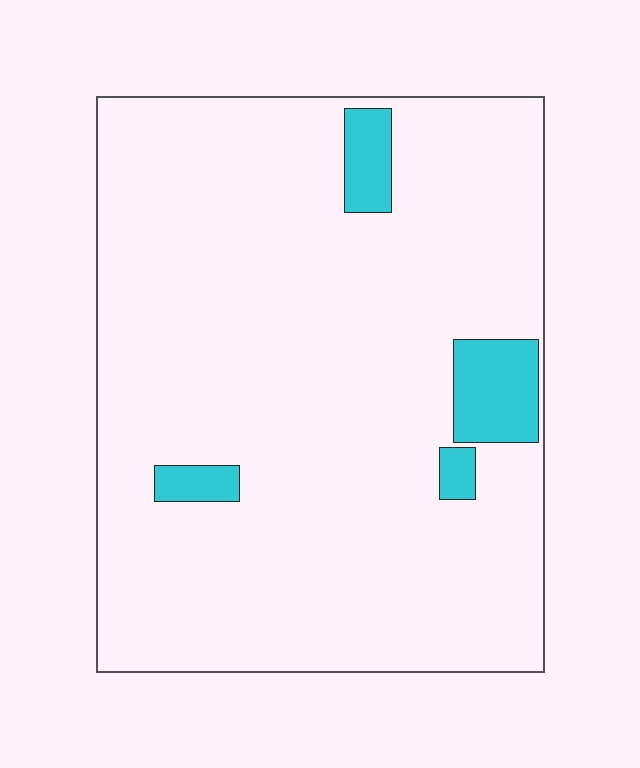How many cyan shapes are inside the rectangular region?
4.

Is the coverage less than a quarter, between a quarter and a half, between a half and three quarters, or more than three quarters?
Less than a quarter.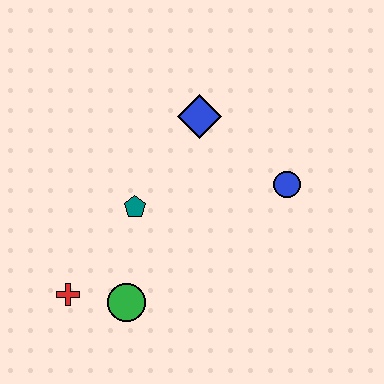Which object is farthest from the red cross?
The blue circle is farthest from the red cross.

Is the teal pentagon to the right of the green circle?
Yes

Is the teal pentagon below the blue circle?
Yes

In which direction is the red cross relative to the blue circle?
The red cross is to the left of the blue circle.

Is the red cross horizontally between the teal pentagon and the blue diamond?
No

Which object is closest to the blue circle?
The blue diamond is closest to the blue circle.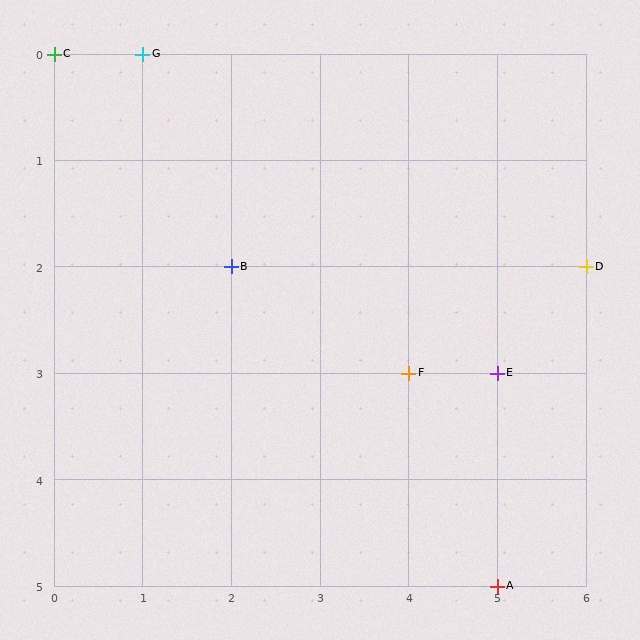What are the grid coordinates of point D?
Point D is at grid coordinates (6, 2).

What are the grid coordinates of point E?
Point E is at grid coordinates (5, 3).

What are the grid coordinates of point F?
Point F is at grid coordinates (4, 3).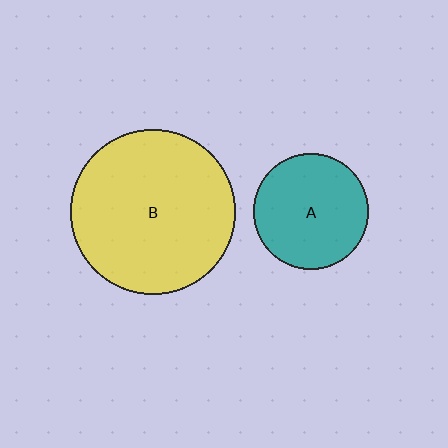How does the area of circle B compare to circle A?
Approximately 2.0 times.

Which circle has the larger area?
Circle B (yellow).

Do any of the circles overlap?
No, none of the circles overlap.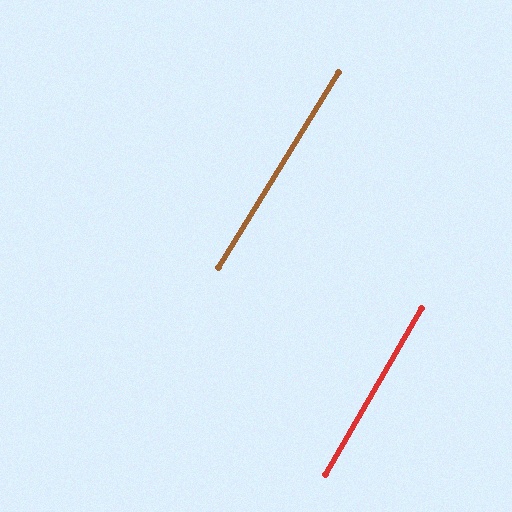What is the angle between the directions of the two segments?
Approximately 1 degree.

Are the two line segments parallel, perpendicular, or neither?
Parallel — their directions differ by only 1.4°.